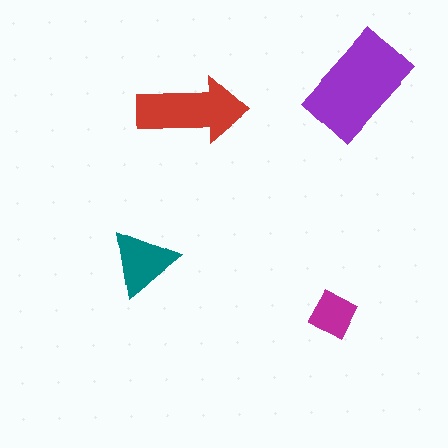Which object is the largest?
The purple rectangle.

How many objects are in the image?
There are 4 objects in the image.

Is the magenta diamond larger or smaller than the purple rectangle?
Smaller.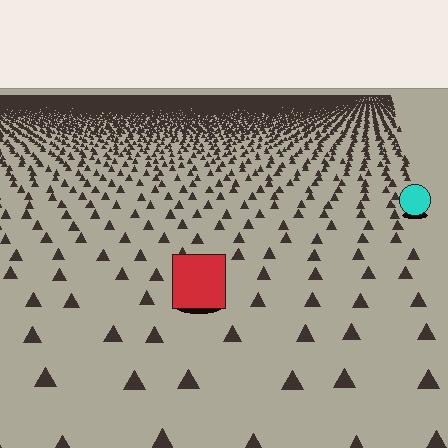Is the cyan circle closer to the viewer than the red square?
No. The red square is closer — you can tell from the texture gradient: the ground texture is coarser near it.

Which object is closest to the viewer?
The red square is closest. The texture marks near it are larger and more spread out.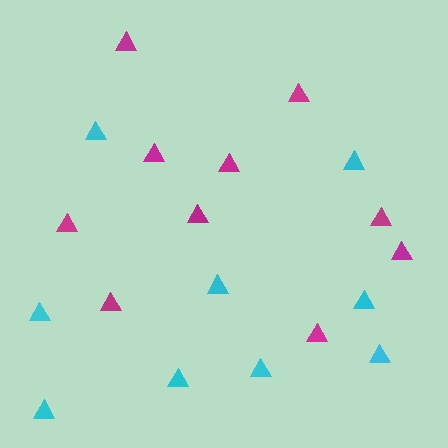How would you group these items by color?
There are 2 groups: one group of cyan triangles (9) and one group of magenta triangles (10).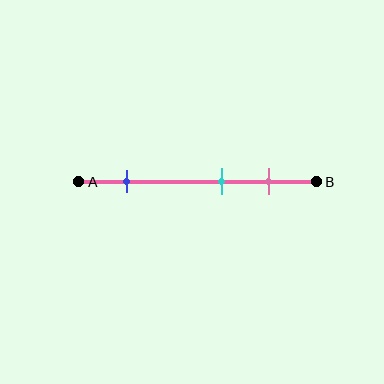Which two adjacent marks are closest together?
The cyan and pink marks are the closest adjacent pair.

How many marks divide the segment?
There are 3 marks dividing the segment.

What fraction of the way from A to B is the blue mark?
The blue mark is approximately 20% (0.2) of the way from A to B.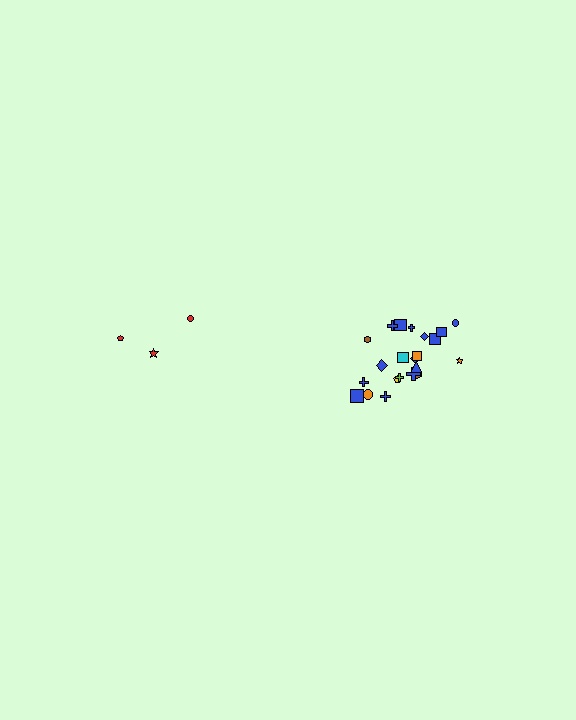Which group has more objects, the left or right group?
The right group.